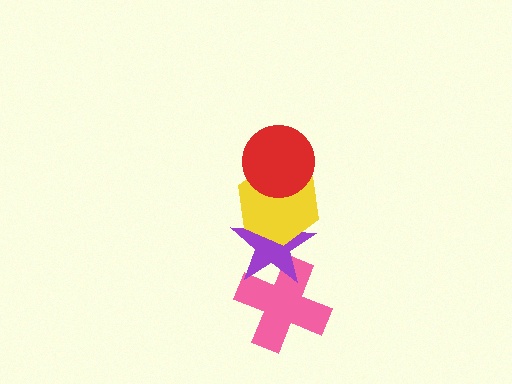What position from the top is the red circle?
The red circle is 1st from the top.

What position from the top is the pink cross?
The pink cross is 4th from the top.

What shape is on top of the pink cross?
The purple star is on top of the pink cross.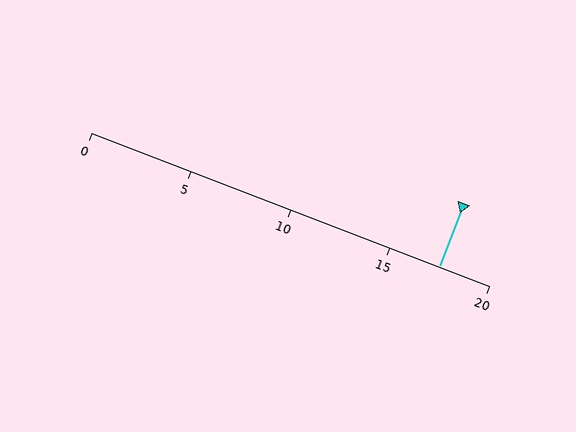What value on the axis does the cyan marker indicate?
The marker indicates approximately 17.5.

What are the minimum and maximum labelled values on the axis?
The axis runs from 0 to 20.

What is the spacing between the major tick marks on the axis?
The major ticks are spaced 5 apart.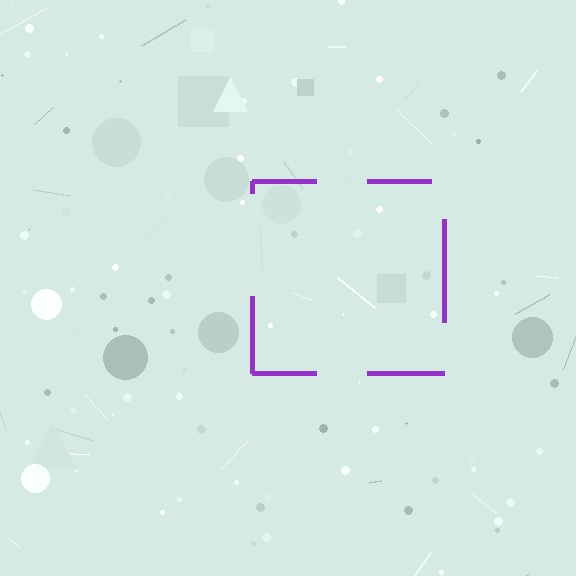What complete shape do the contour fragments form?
The contour fragments form a square.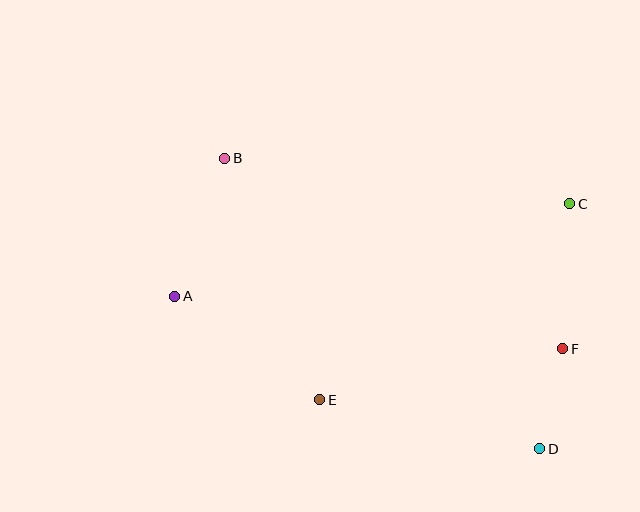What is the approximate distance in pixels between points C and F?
The distance between C and F is approximately 145 pixels.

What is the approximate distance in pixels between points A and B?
The distance between A and B is approximately 147 pixels.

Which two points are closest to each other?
Points D and F are closest to each other.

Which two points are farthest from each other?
Points B and D are farthest from each other.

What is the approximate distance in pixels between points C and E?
The distance between C and E is approximately 317 pixels.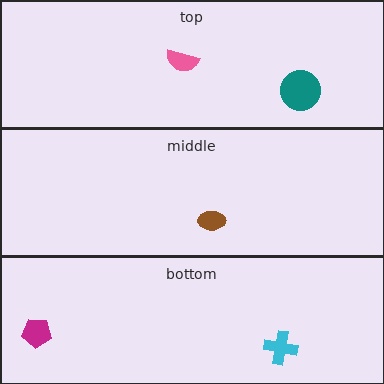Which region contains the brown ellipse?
The middle region.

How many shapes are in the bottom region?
2.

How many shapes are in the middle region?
1.